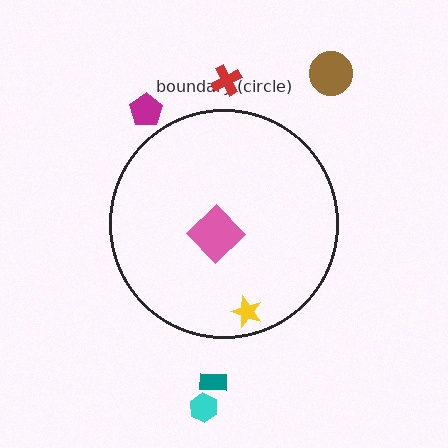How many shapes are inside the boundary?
2 inside, 5 outside.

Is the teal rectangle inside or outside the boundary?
Outside.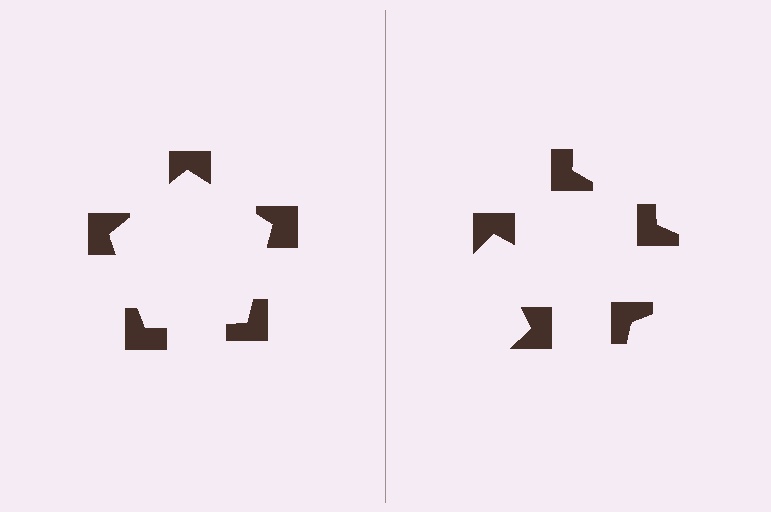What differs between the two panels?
The notched squares are positioned identically on both sides; only the wedge orientations differ. On the left they align to a pentagon; on the right they are misaligned.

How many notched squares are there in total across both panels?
10 — 5 on each side.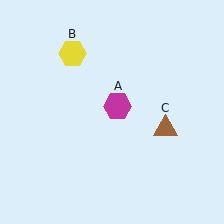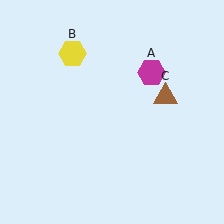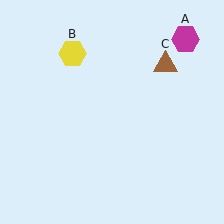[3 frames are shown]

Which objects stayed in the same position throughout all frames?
Yellow hexagon (object B) remained stationary.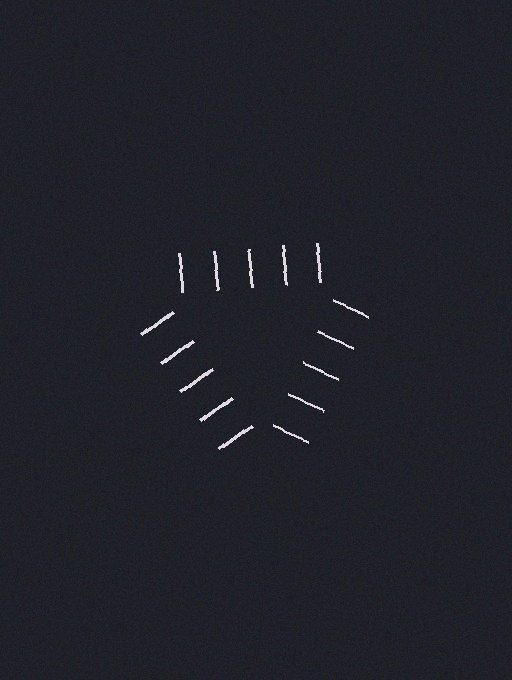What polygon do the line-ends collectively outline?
An illusory triangle — the line segments terminate on its edges but no continuous stroke is drawn.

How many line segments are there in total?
15 — 5 along each of the 3 edges.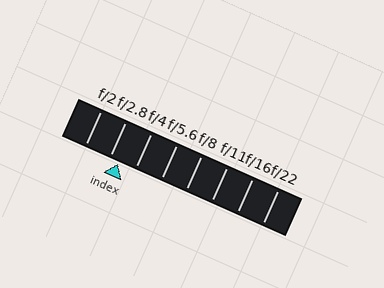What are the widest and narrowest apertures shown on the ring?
The widest aperture shown is f/2 and the narrowest is f/22.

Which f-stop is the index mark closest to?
The index mark is closest to f/2.8.